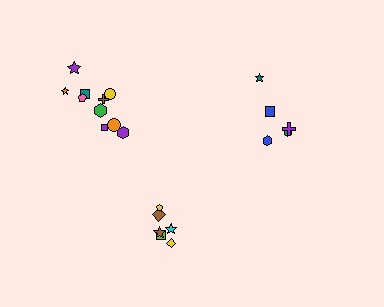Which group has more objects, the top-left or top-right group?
The top-left group.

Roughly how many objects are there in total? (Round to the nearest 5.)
Roughly 20 objects in total.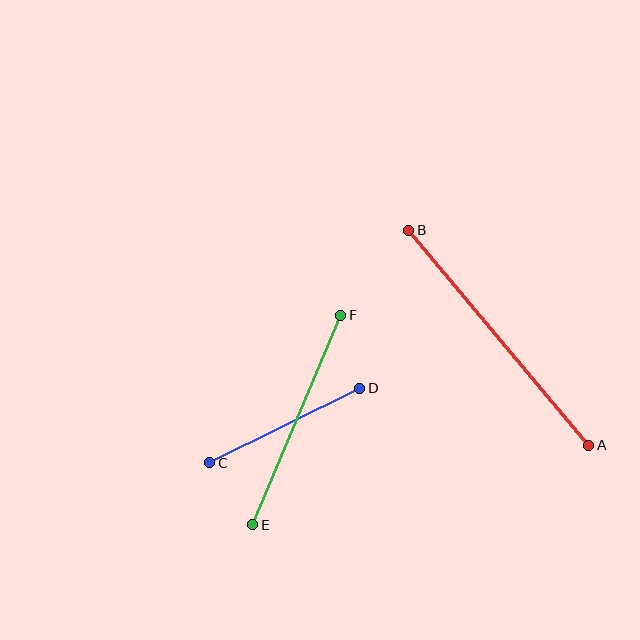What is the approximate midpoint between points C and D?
The midpoint is at approximately (285, 426) pixels.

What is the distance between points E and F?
The distance is approximately 227 pixels.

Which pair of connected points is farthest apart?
Points A and B are farthest apart.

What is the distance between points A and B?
The distance is approximately 280 pixels.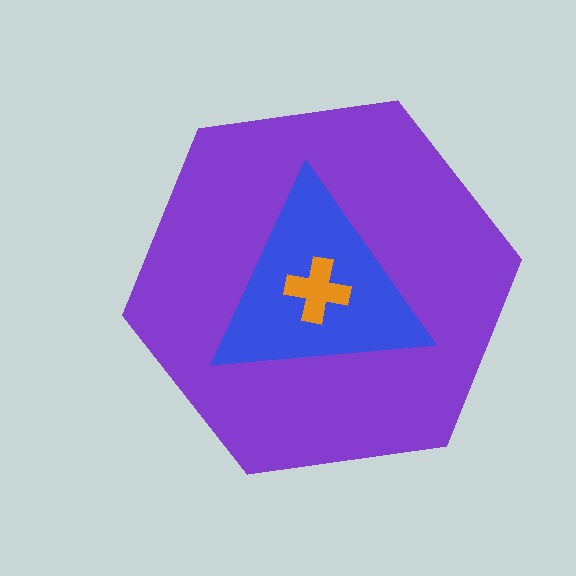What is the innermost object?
The orange cross.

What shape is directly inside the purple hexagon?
The blue triangle.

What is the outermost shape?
The purple hexagon.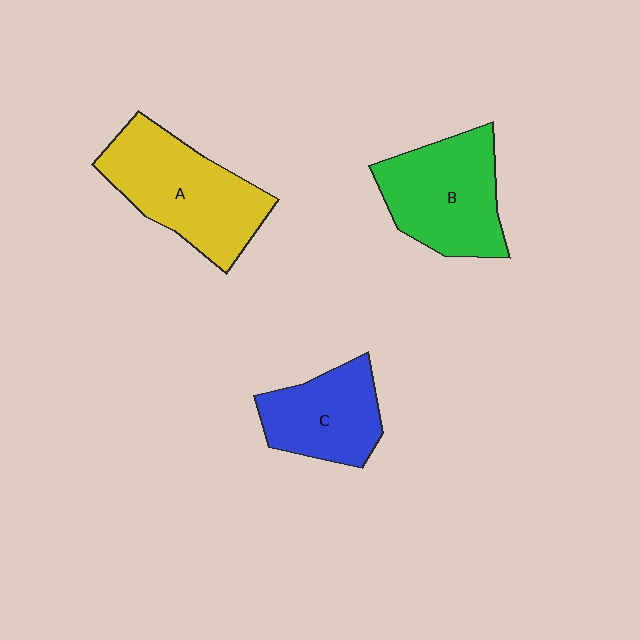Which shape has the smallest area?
Shape C (blue).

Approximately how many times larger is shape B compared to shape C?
Approximately 1.3 times.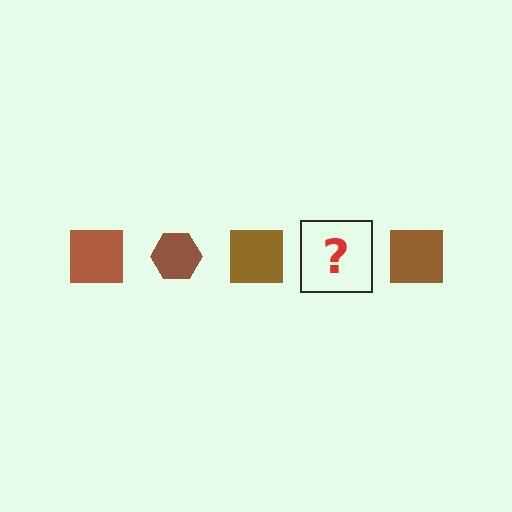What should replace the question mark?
The question mark should be replaced with a brown hexagon.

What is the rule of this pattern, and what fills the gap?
The rule is that the pattern cycles through square, hexagon shapes in brown. The gap should be filled with a brown hexagon.